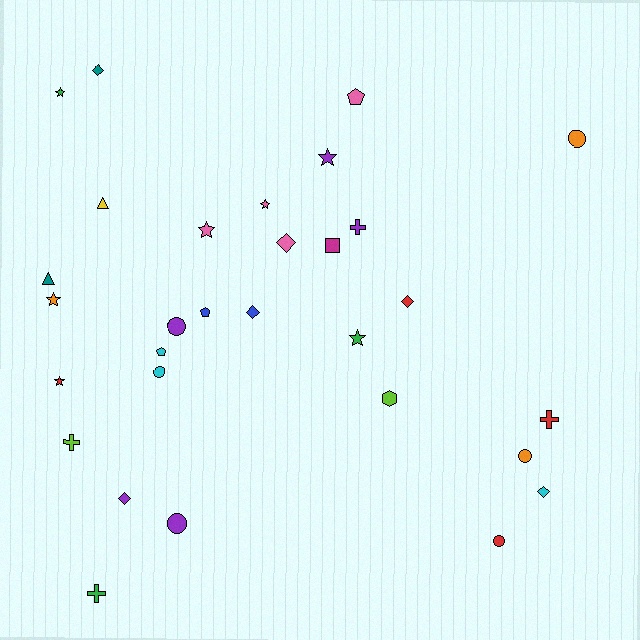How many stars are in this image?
There are 7 stars.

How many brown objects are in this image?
There are no brown objects.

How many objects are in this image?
There are 30 objects.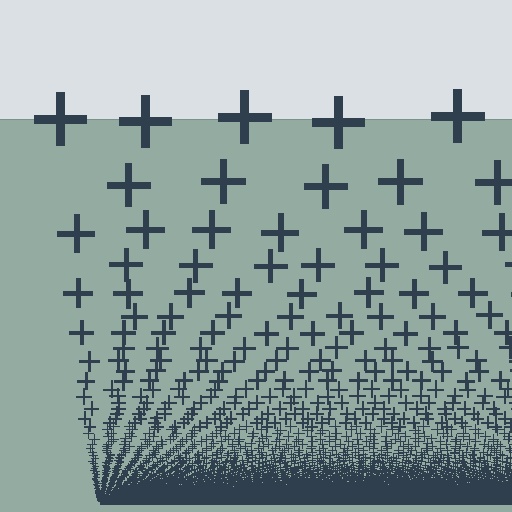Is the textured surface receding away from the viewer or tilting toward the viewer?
The surface appears to tilt toward the viewer. Texture elements get larger and sparser toward the top.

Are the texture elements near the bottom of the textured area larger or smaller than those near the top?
Smaller. The gradient is inverted — elements near the bottom are smaller and denser.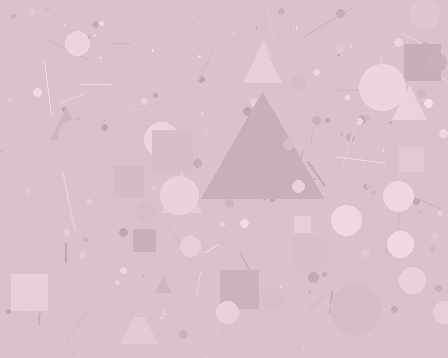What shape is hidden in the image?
A triangle is hidden in the image.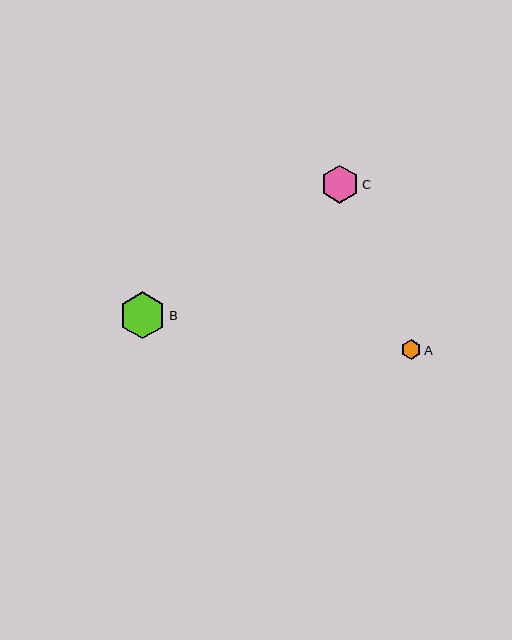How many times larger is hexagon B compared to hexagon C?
Hexagon B is approximately 1.2 times the size of hexagon C.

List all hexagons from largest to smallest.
From largest to smallest: B, C, A.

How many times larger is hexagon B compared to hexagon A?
Hexagon B is approximately 2.3 times the size of hexagon A.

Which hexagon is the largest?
Hexagon B is the largest with a size of approximately 47 pixels.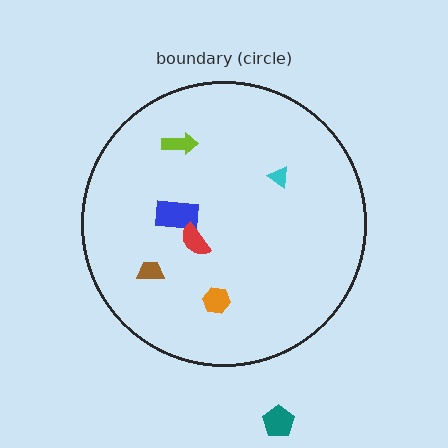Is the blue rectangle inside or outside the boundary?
Inside.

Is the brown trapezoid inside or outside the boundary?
Inside.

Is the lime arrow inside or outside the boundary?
Inside.